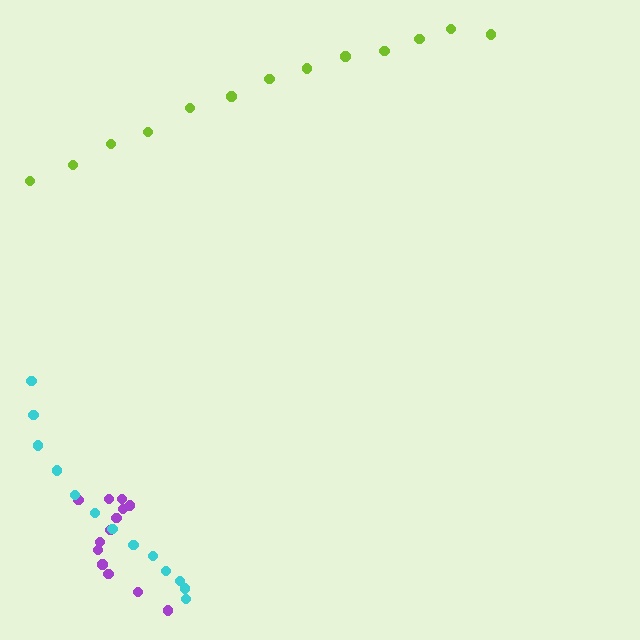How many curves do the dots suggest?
There are 3 distinct paths.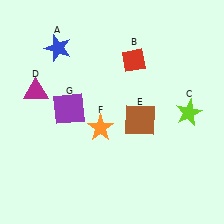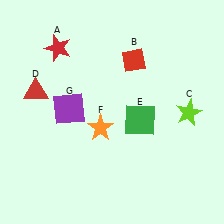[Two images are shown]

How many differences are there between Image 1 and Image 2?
There are 3 differences between the two images.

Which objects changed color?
A changed from blue to red. D changed from magenta to red. E changed from brown to green.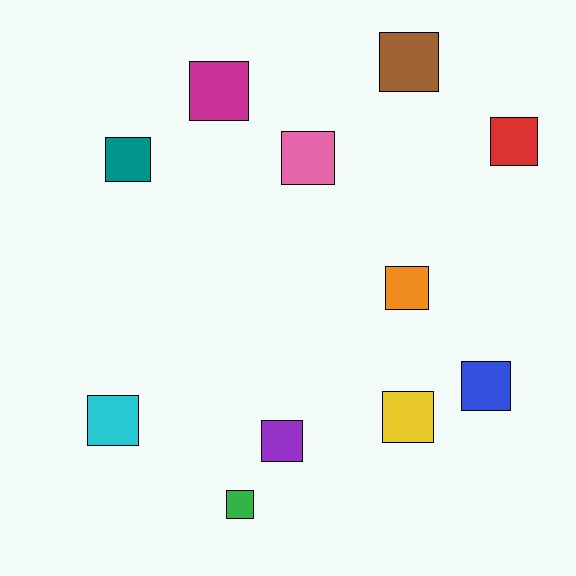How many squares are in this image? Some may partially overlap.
There are 11 squares.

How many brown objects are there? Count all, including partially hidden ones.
There is 1 brown object.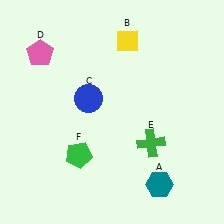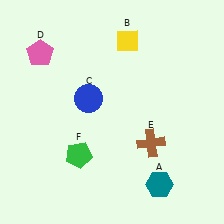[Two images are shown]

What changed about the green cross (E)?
In Image 1, E is green. In Image 2, it changed to brown.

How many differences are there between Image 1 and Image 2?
There is 1 difference between the two images.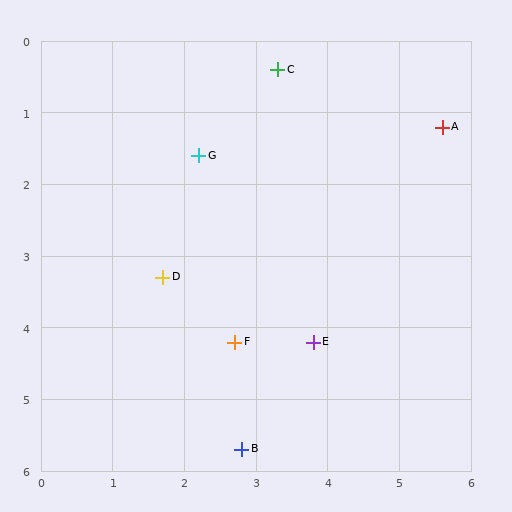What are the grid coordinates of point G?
Point G is at approximately (2.2, 1.6).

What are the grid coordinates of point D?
Point D is at approximately (1.7, 3.3).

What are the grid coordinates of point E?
Point E is at approximately (3.8, 4.2).